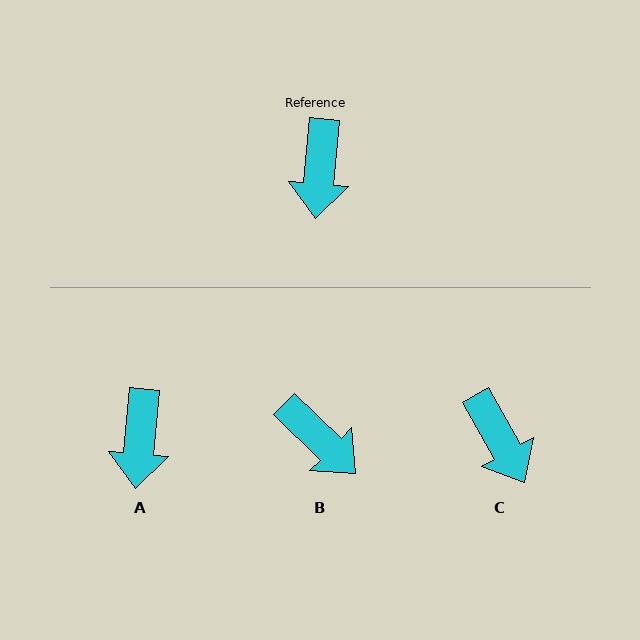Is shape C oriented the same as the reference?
No, it is off by about 34 degrees.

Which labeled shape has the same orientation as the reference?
A.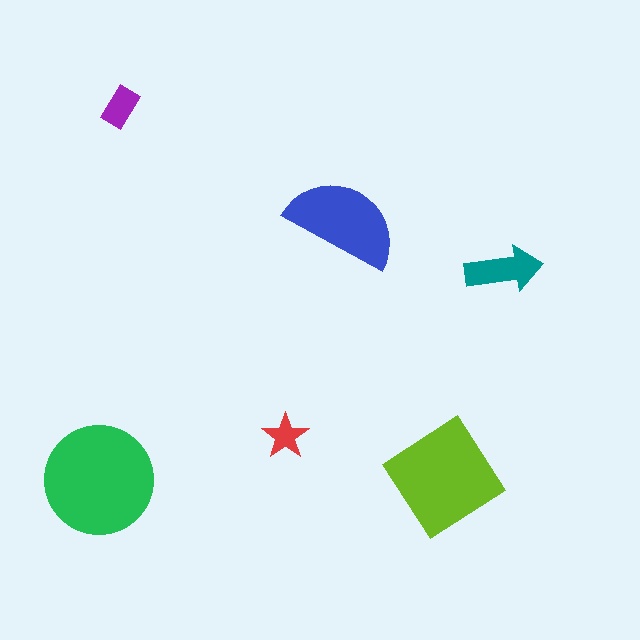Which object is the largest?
The green circle.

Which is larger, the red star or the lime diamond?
The lime diamond.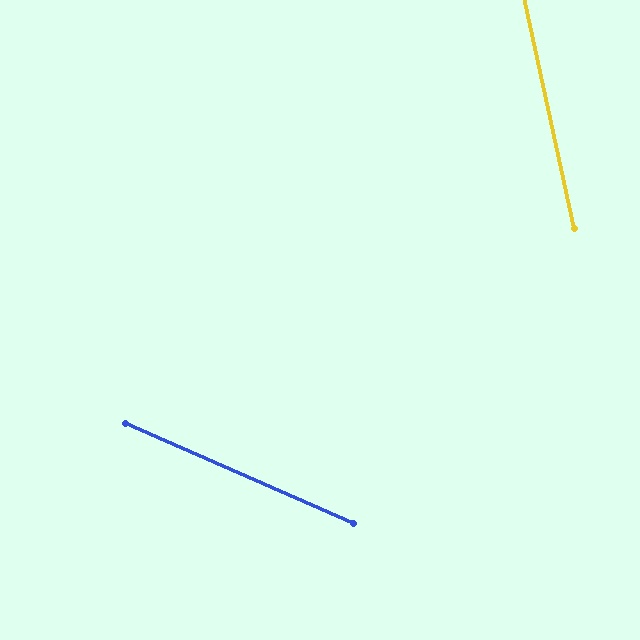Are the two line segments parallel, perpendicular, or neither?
Neither parallel nor perpendicular — they differ by about 54°.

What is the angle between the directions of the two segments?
Approximately 54 degrees.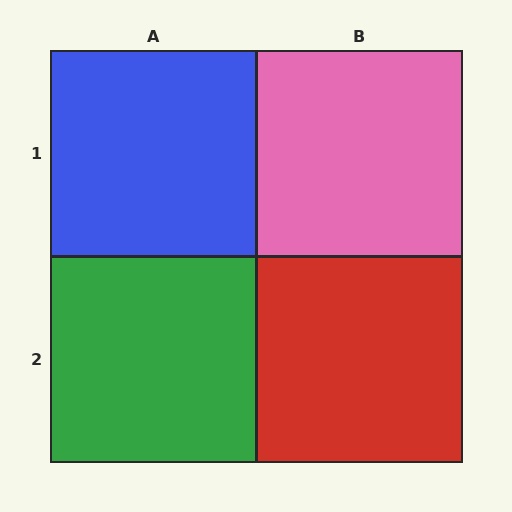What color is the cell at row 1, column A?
Blue.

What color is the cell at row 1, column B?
Pink.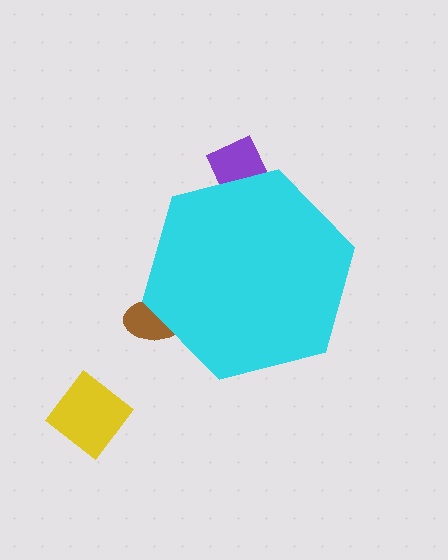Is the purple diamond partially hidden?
Yes, the purple diamond is partially hidden behind the cyan hexagon.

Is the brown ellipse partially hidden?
Yes, the brown ellipse is partially hidden behind the cyan hexagon.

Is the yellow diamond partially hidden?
No, the yellow diamond is fully visible.